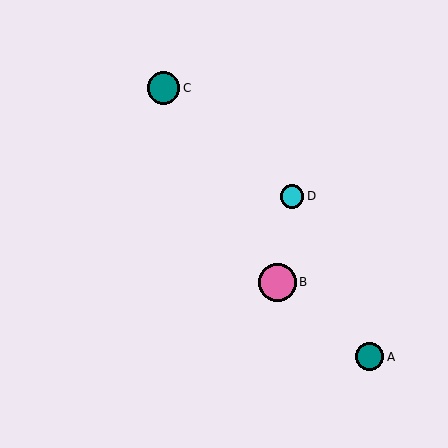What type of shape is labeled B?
Shape B is a pink circle.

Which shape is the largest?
The pink circle (labeled B) is the largest.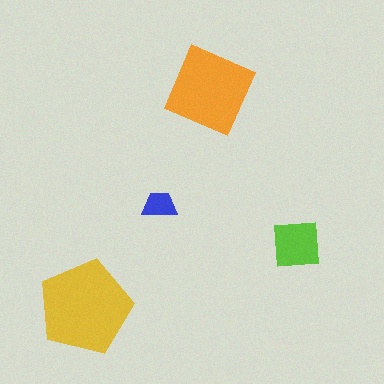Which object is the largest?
The yellow pentagon.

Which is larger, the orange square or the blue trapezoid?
The orange square.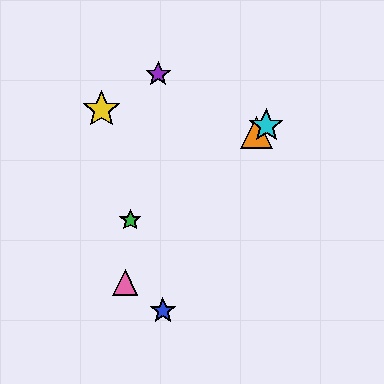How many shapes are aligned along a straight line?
4 shapes (the red star, the green star, the orange triangle, the cyan star) are aligned along a straight line.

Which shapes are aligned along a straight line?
The red star, the green star, the orange triangle, the cyan star are aligned along a straight line.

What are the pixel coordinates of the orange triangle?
The orange triangle is at (257, 133).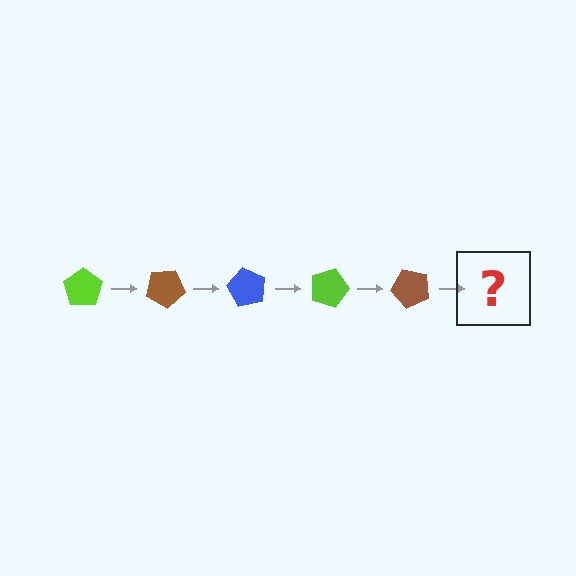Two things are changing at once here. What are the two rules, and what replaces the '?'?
The two rules are that it rotates 30 degrees each step and the color cycles through lime, brown, and blue. The '?' should be a blue pentagon, rotated 150 degrees from the start.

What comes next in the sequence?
The next element should be a blue pentagon, rotated 150 degrees from the start.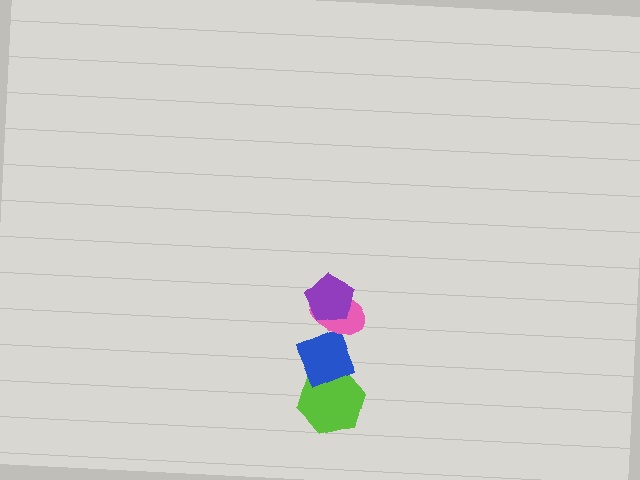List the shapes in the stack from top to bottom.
From top to bottom: the purple pentagon, the pink ellipse, the blue diamond, the lime hexagon.